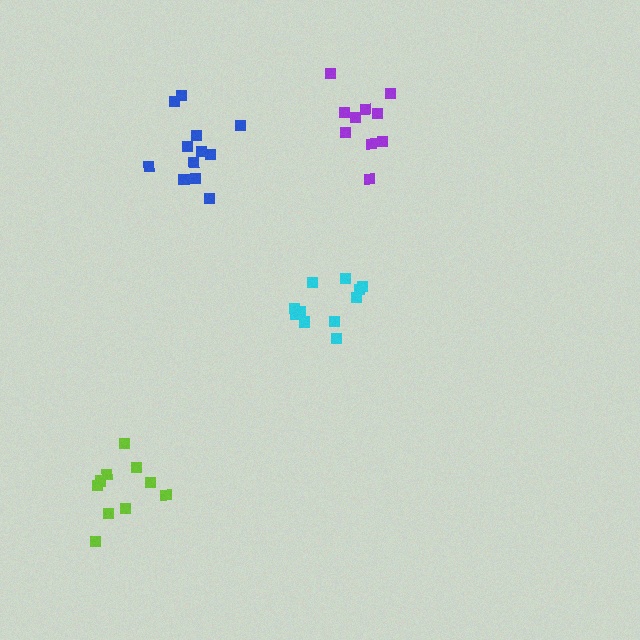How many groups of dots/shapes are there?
There are 4 groups.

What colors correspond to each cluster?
The clusters are colored: purple, blue, cyan, lime.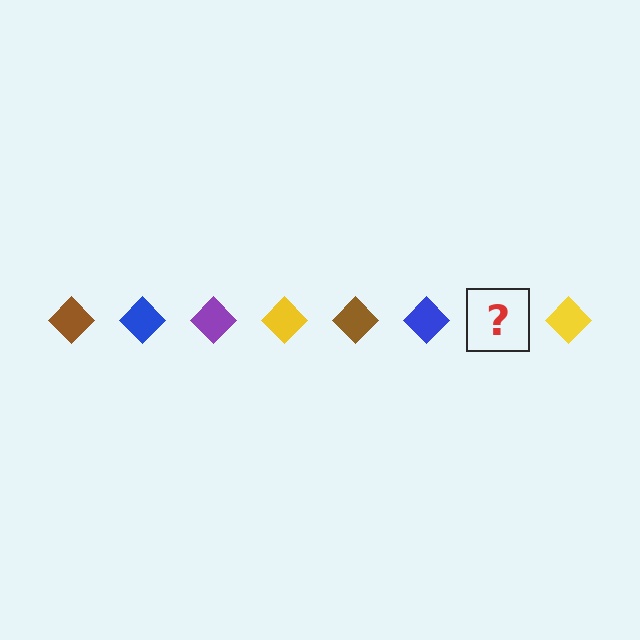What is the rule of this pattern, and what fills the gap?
The rule is that the pattern cycles through brown, blue, purple, yellow diamonds. The gap should be filled with a purple diamond.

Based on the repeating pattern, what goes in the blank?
The blank should be a purple diamond.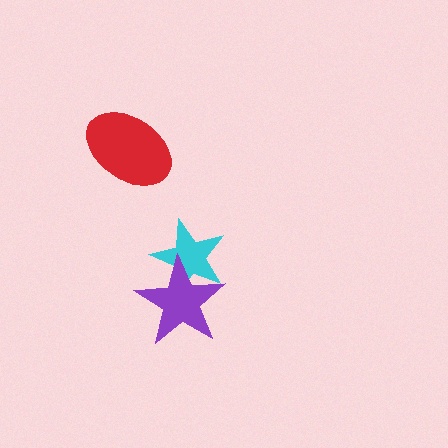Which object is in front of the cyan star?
The purple star is in front of the cyan star.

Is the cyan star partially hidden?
Yes, it is partially covered by another shape.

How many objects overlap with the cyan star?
1 object overlaps with the cyan star.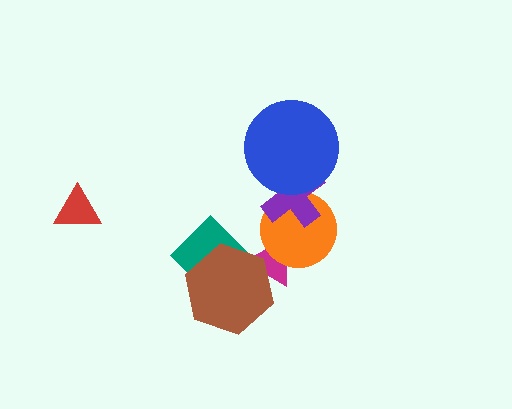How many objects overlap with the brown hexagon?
2 objects overlap with the brown hexagon.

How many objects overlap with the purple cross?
2 objects overlap with the purple cross.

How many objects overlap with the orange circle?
2 objects overlap with the orange circle.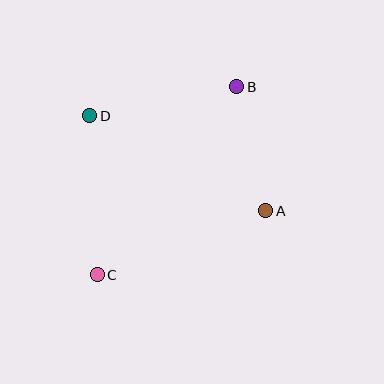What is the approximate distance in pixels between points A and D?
The distance between A and D is approximately 200 pixels.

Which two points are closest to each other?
Points A and B are closest to each other.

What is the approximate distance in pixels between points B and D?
The distance between B and D is approximately 150 pixels.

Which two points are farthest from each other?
Points B and C are farthest from each other.